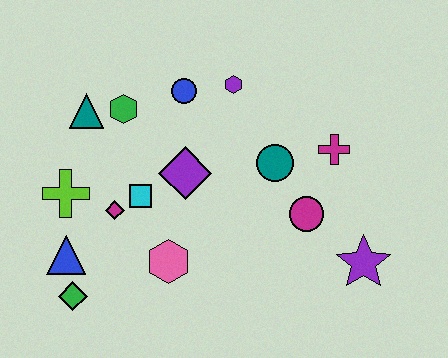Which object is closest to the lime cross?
The magenta diamond is closest to the lime cross.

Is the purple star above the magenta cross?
No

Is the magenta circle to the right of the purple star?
No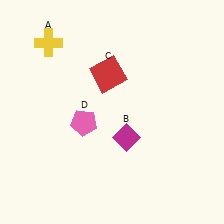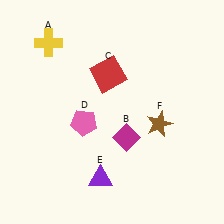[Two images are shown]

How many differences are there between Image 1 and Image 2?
There are 2 differences between the two images.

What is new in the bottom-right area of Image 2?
A brown star (F) was added in the bottom-right area of Image 2.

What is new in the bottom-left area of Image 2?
A purple triangle (E) was added in the bottom-left area of Image 2.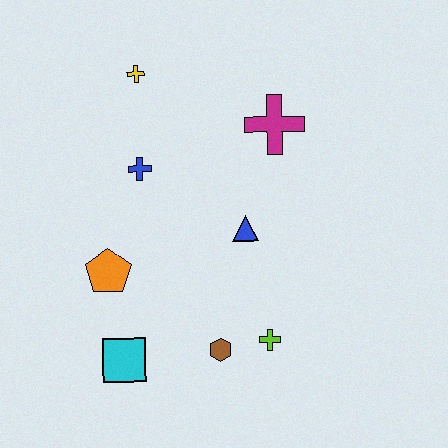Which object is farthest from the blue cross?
The lime cross is farthest from the blue cross.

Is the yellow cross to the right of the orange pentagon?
Yes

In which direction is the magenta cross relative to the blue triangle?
The magenta cross is above the blue triangle.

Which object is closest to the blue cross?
The yellow cross is closest to the blue cross.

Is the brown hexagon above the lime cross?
No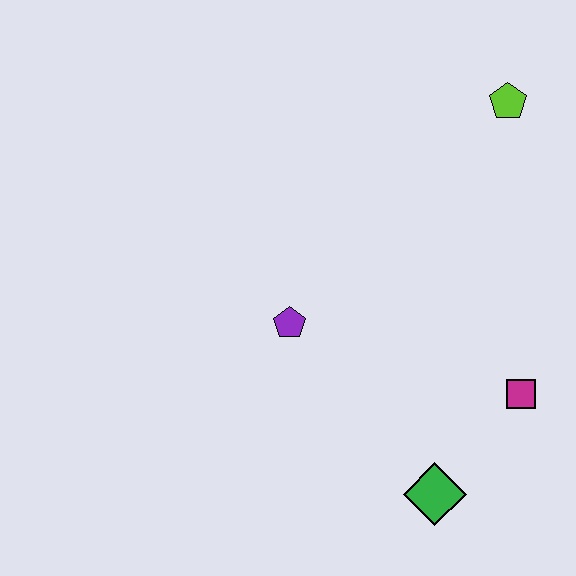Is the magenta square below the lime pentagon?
Yes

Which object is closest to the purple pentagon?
The green diamond is closest to the purple pentagon.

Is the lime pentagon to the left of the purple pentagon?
No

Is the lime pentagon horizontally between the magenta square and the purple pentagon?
Yes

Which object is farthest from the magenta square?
The lime pentagon is farthest from the magenta square.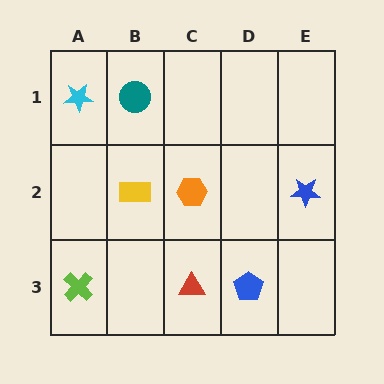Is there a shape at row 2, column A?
No, that cell is empty.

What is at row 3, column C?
A red triangle.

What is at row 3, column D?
A blue pentagon.